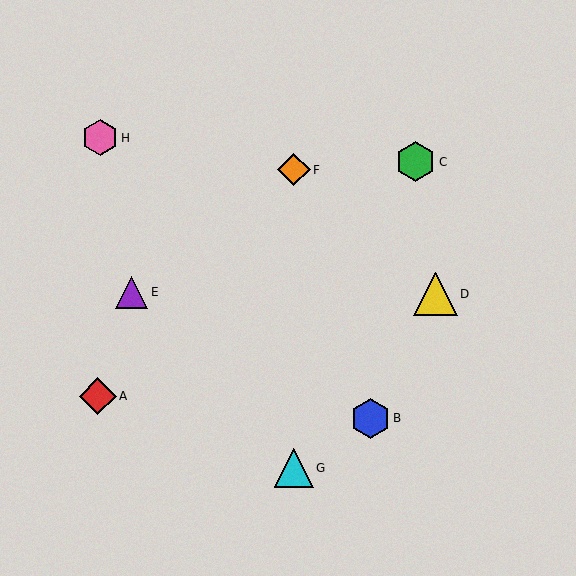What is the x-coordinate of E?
Object E is at x≈131.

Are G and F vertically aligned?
Yes, both are at x≈294.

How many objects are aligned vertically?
2 objects (F, G) are aligned vertically.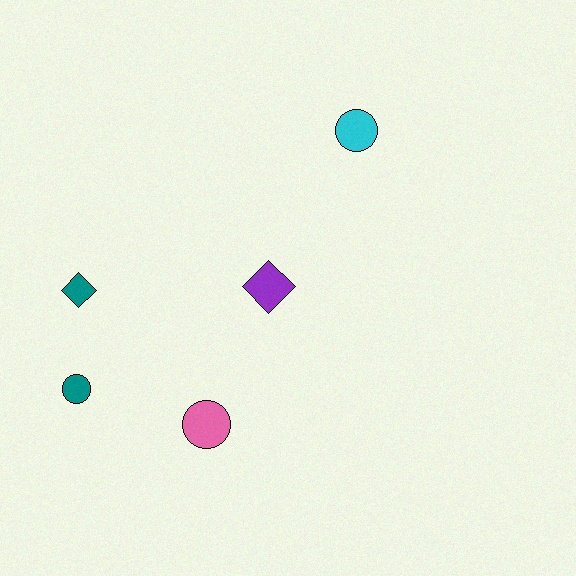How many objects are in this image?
There are 5 objects.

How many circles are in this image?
There are 3 circles.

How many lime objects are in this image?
There are no lime objects.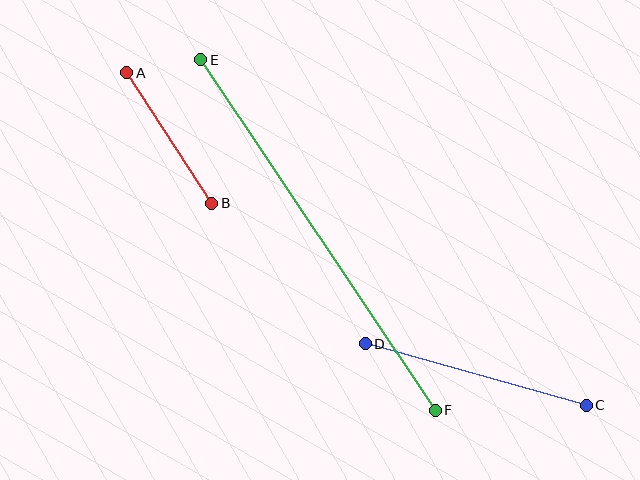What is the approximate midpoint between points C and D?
The midpoint is at approximately (476, 375) pixels.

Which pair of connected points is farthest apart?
Points E and F are farthest apart.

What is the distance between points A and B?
The distance is approximately 156 pixels.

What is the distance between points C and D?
The distance is approximately 229 pixels.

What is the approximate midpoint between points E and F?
The midpoint is at approximately (318, 235) pixels.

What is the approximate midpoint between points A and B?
The midpoint is at approximately (169, 138) pixels.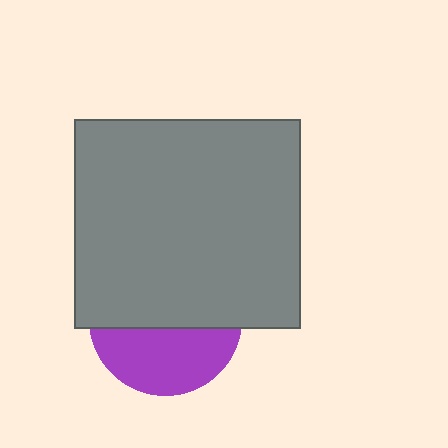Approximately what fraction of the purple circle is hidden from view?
Roughly 58% of the purple circle is hidden behind the gray rectangle.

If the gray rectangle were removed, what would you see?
You would see the complete purple circle.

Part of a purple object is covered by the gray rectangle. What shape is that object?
It is a circle.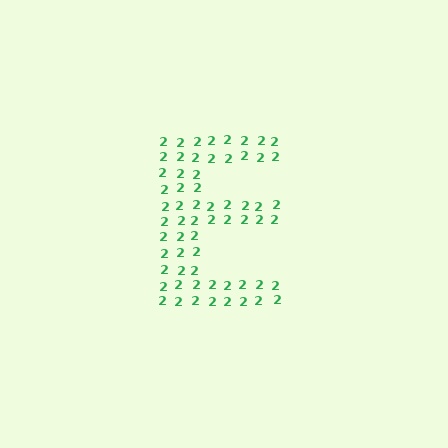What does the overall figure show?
The overall figure shows the letter E.